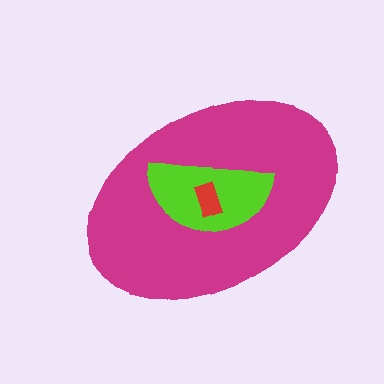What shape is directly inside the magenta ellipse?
The lime semicircle.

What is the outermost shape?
The magenta ellipse.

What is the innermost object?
The red rectangle.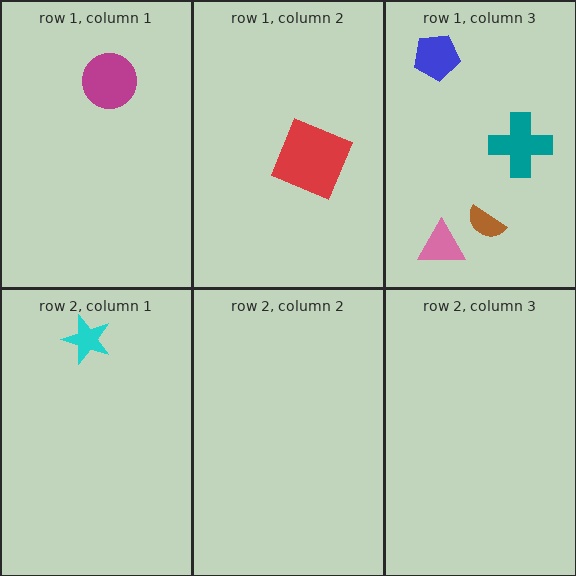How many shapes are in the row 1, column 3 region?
4.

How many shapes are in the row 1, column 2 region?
1.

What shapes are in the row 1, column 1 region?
The magenta circle.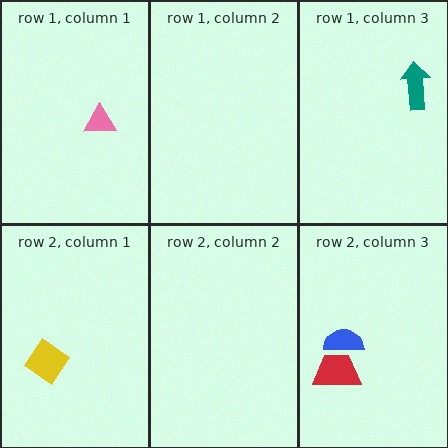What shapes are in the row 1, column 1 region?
The pink triangle.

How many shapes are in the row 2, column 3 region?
2.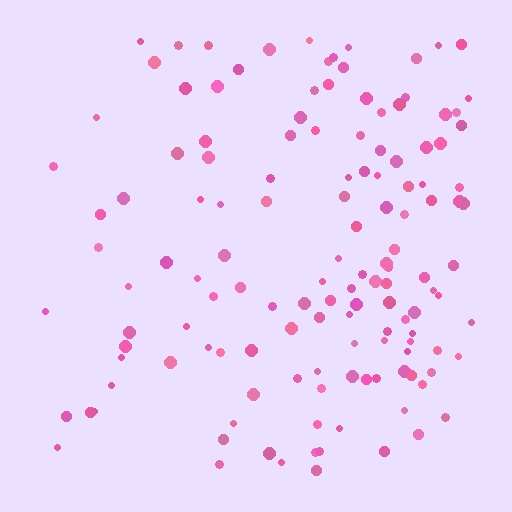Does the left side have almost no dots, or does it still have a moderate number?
Still a moderate number, just noticeably fewer than the right.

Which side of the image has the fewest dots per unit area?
The left.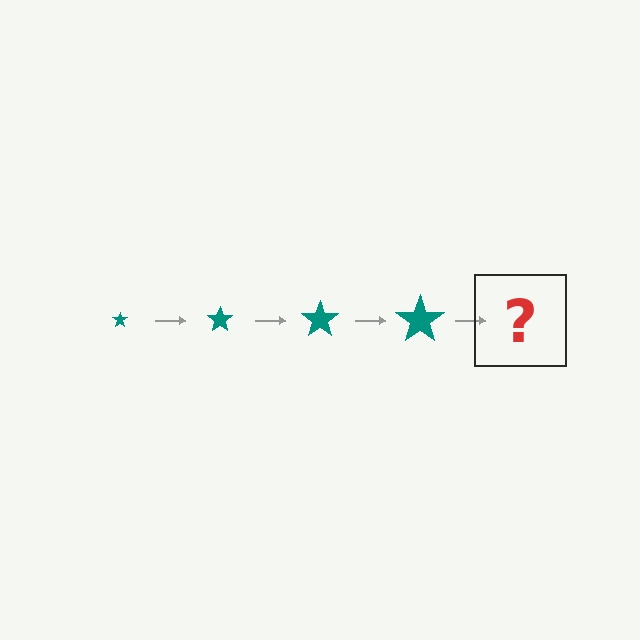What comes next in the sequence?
The next element should be a teal star, larger than the previous one.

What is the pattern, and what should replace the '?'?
The pattern is that the star gets progressively larger each step. The '?' should be a teal star, larger than the previous one.